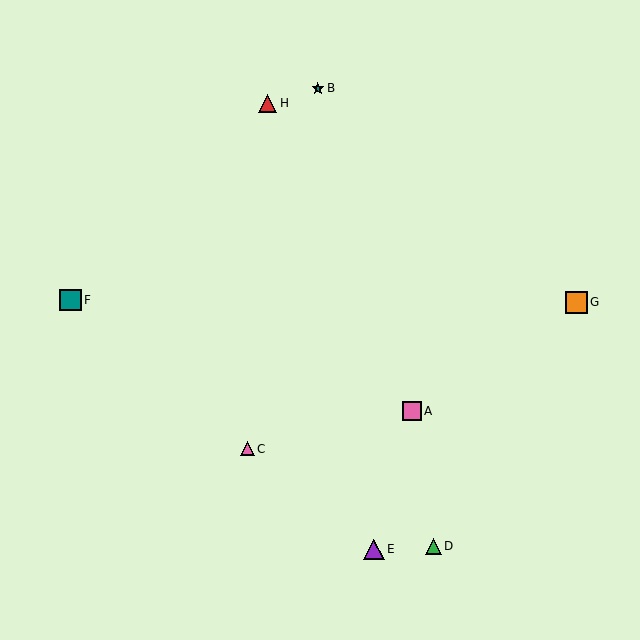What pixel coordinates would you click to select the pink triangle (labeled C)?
Click at (247, 449) to select the pink triangle C.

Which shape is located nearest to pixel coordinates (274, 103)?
The red triangle (labeled H) at (268, 103) is nearest to that location.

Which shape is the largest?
The orange square (labeled G) is the largest.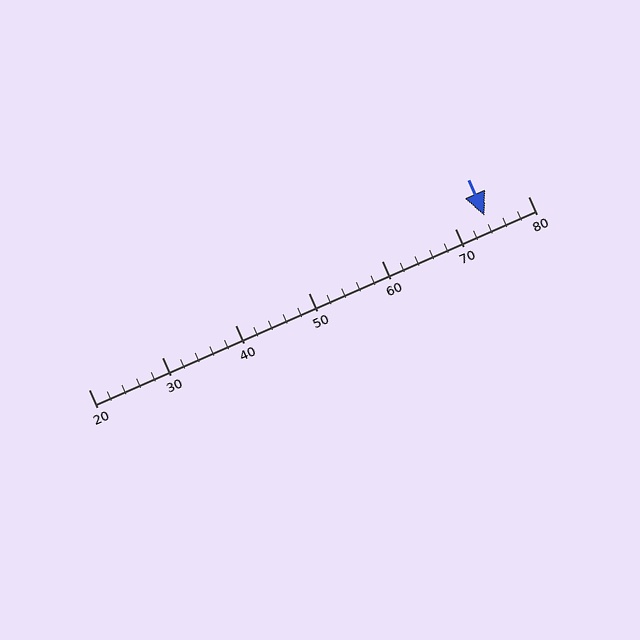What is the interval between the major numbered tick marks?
The major tick marks are spaced 10 units apart.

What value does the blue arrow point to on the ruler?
The blue arrow points to approximately 74.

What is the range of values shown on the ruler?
The ruler shows values from 20 to 80.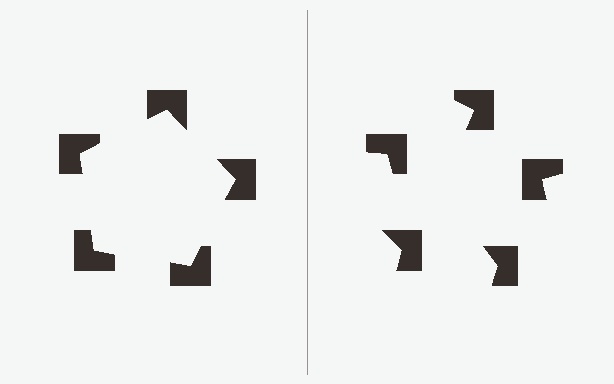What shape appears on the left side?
An illusory pentagon.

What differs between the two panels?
The notched squares are positioned identically on both sides; only the wedge orientations differ. On the left they align to a pentagon; on the right they are misaligned.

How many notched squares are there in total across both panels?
10 — 5 on each side.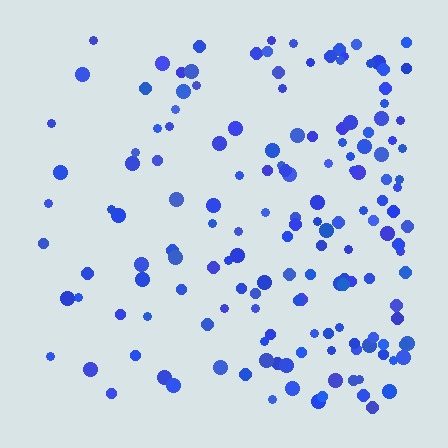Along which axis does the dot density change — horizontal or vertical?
Horizontal.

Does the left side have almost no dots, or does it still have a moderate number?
Still a moderate number, just noticeably fewer than the right.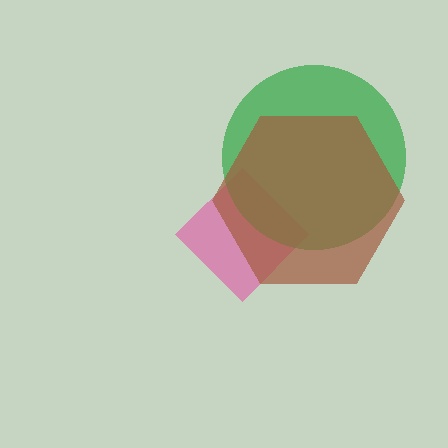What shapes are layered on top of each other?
The layered shapes are: a pink diamond, a green circle, a brown hexagon.